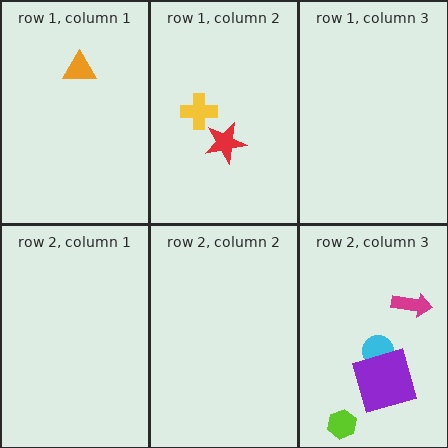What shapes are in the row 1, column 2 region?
The yellow cross, the red star.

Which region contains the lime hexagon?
The row 2, column 3 region.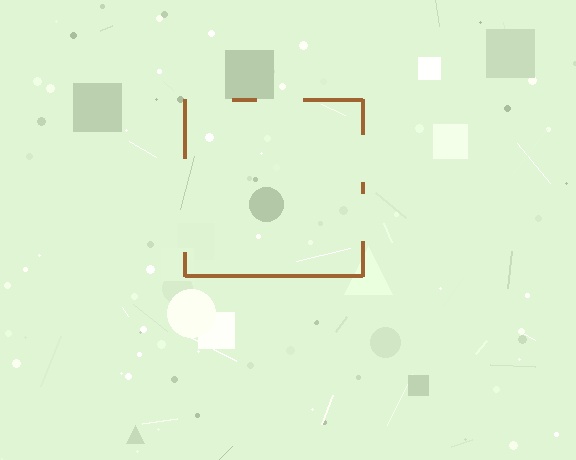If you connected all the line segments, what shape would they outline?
They would outline a square.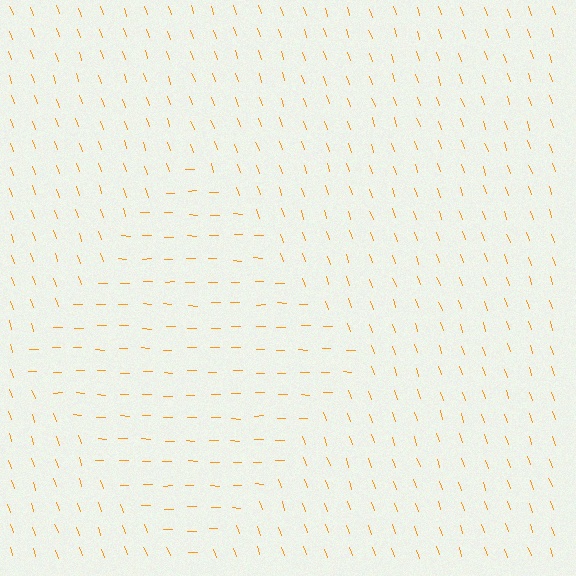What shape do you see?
I see a diamond.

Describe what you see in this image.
The image is filled with small orange line segments. A diamond region in the image has lines oriented differently from the surrounding lines, creating a visible texture boundary.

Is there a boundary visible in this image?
Yes, there is a texture boundary formed by a change in line orientation.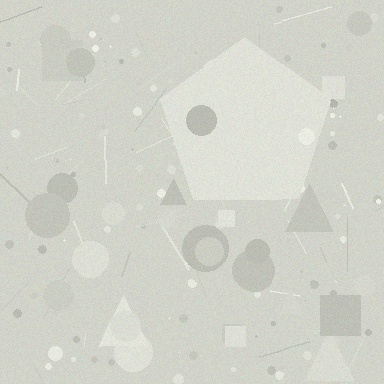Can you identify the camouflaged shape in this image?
The camouflaged shape is a pentagon.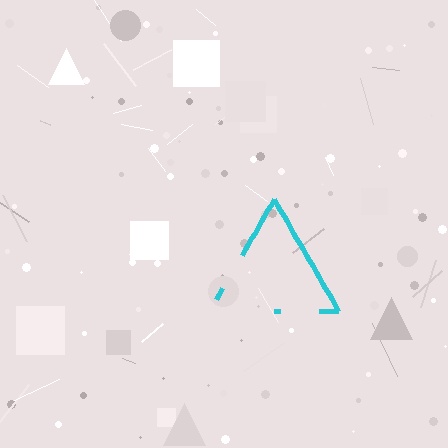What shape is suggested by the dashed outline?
The dashed outline suggests a triangle.